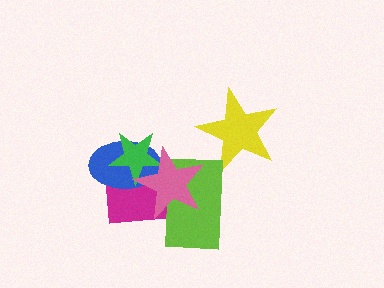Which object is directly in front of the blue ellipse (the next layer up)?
The green star is directly in front of the blue ellipse.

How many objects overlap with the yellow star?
0 objects overlap with the yellow star.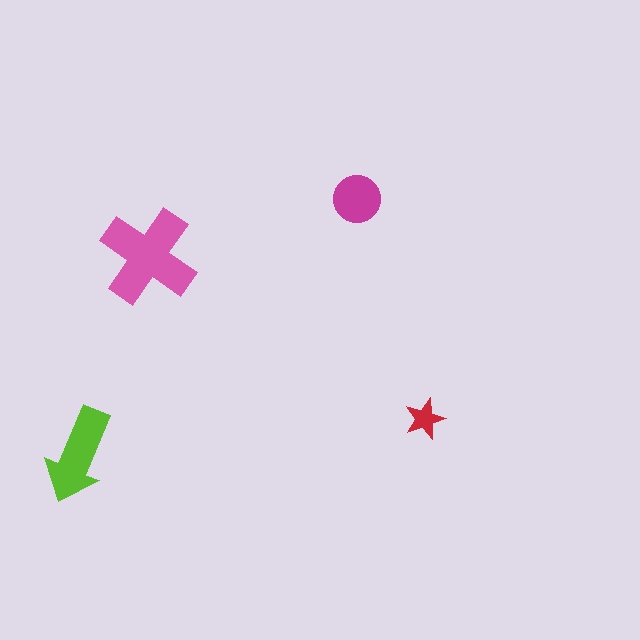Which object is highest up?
The magenta circle is topmost.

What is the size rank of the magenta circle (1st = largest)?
3rd.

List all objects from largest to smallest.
The pink cross, the lime arrow, the magenta circle, the red star.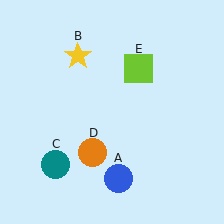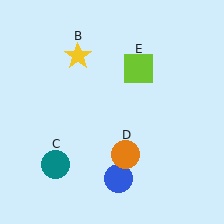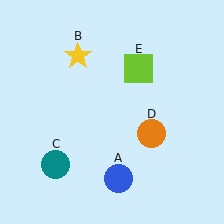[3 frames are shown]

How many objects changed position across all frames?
1 object changed position: orange circle (object D).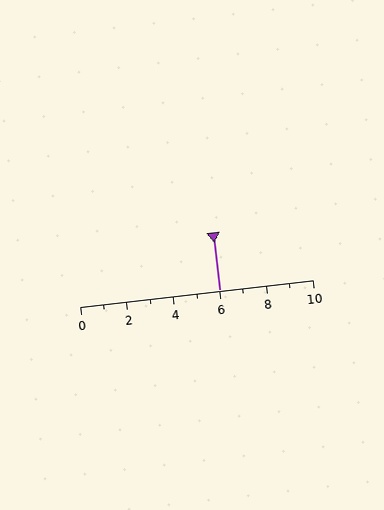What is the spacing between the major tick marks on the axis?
The major ticks are spaced 2 apart.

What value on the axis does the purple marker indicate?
The marker indicates approximately 6.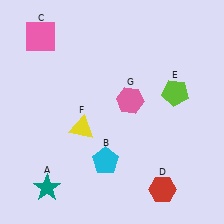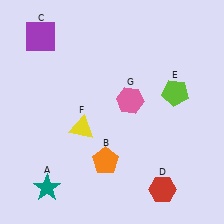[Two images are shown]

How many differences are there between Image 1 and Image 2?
There are 2 differences between the two images.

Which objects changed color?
B changed from cyan to orange. C changed from pink to purple.